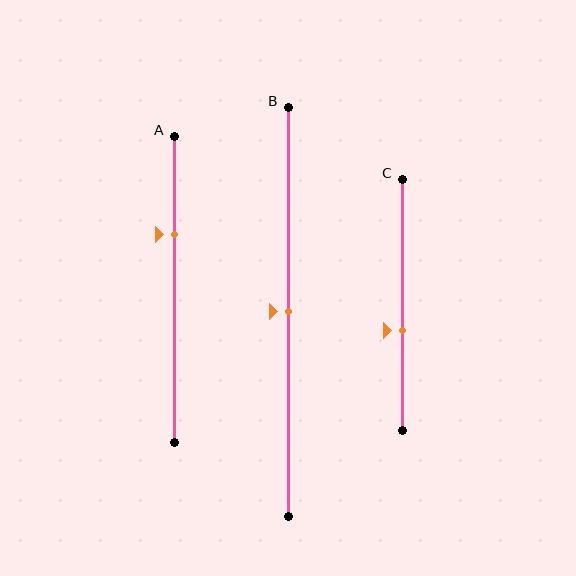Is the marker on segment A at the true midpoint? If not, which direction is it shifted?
No, the marker on segment A is shifted upward by about 18% of the segment length.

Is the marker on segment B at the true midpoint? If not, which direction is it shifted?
Yes, the marker on segment B is at the true midpoint.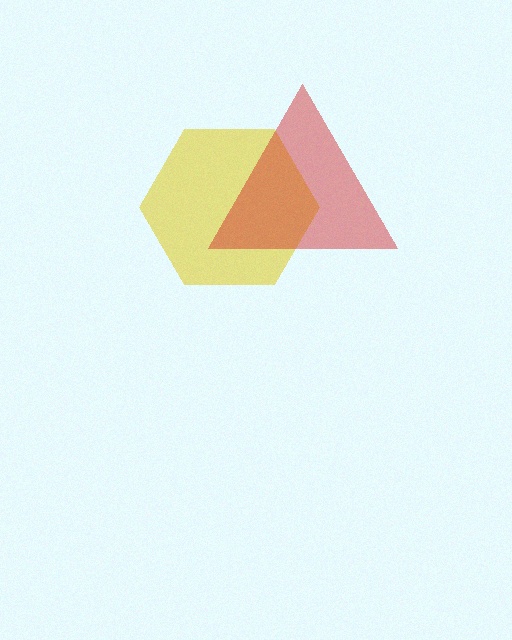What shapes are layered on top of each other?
The layered shapes are: a yellow hexagon, a red triangle.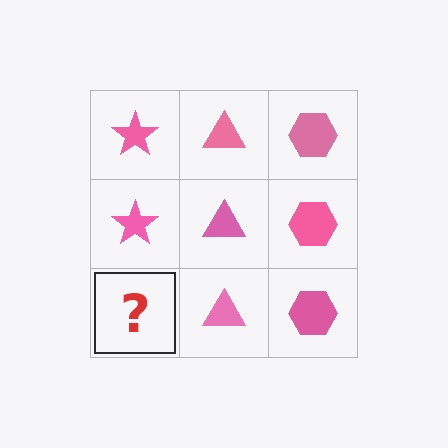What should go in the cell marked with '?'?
The missing cell should contain a pink star.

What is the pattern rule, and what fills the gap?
The rule is that each column has a consistent shape. The gap should be filled with a pink star.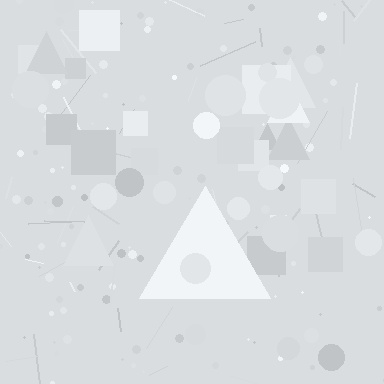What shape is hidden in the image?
A triangle is hidden in the image.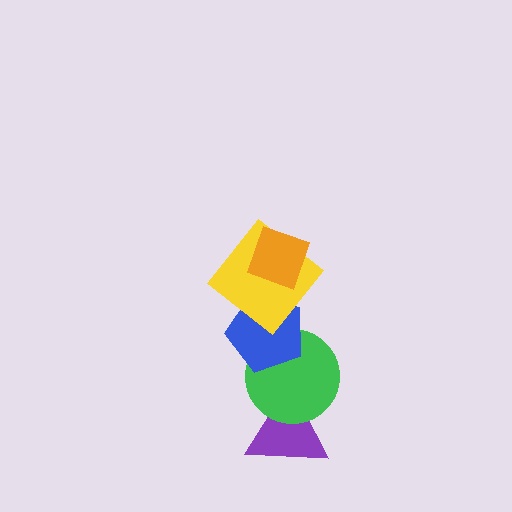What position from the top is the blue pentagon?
The blue pentagon is 3rd from the top.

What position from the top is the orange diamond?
The orange diamond is 1st from the top.